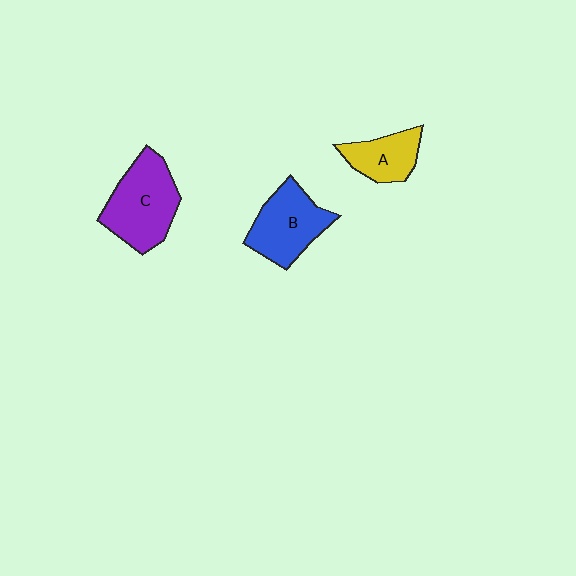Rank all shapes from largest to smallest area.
From largest to smallest: C (purple), B (blue), A (yellow).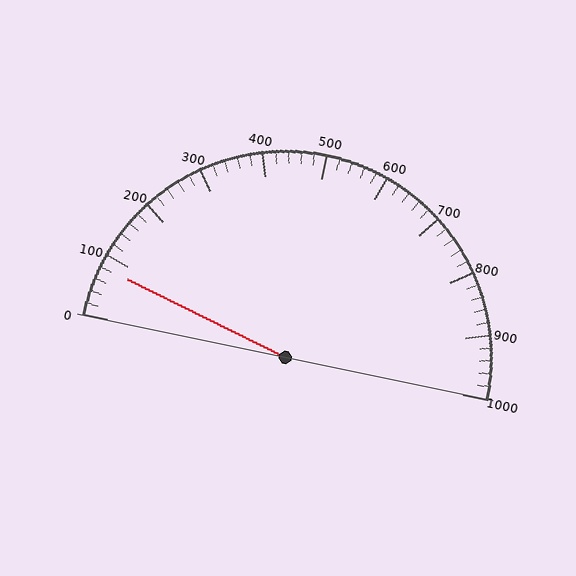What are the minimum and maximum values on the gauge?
The gauge ranges from 0 to 1000.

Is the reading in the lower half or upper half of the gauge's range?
The reading is in the lower half of the range (0 to 1000).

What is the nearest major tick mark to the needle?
The nearest major tick mark is 100.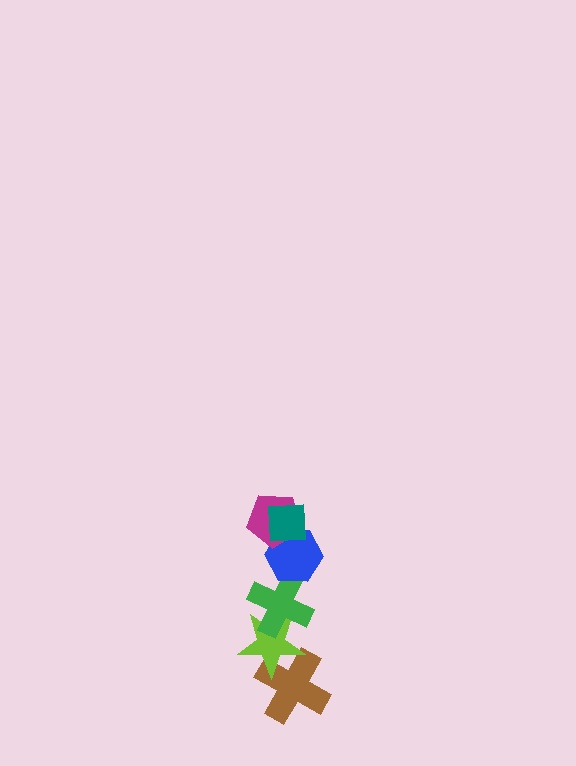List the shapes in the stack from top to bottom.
From top to bottom: the teal square, the magenta pentagon, the blue hexagon, the green cross, the lime star, the brown cross.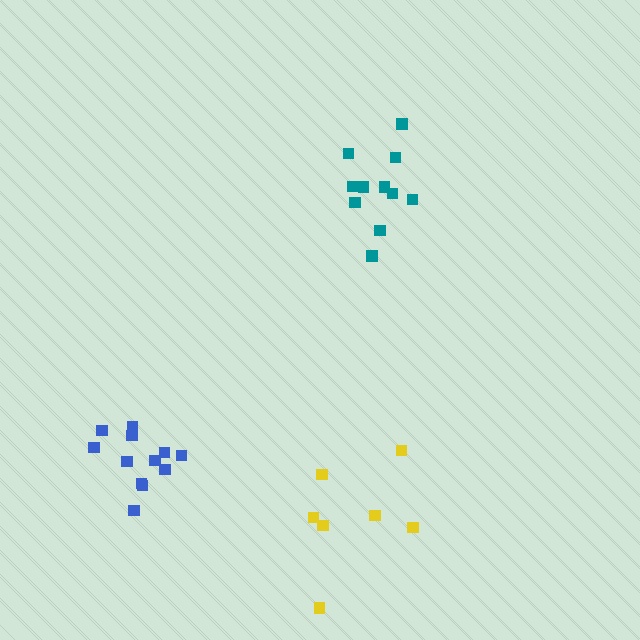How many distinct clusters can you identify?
There are 3 distinct clusters.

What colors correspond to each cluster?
The clusters are colored: yellow, teal, blue.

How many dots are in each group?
Group 1: 7 dots, Group 2: 11 dots, Group 3: 12 dots (30 total).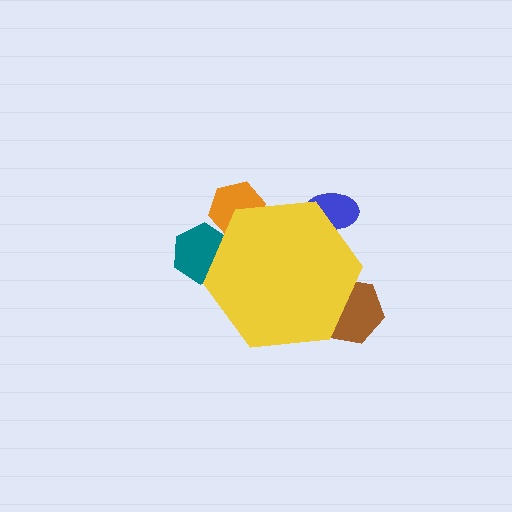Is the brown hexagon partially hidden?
Yes, the brown hexagon is partially hidden behind the yellow hexagon.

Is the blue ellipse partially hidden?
Yes, the blue ellipse is partially hidden behind the yellow hexagon.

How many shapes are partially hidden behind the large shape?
4 shapes are partially hidden.